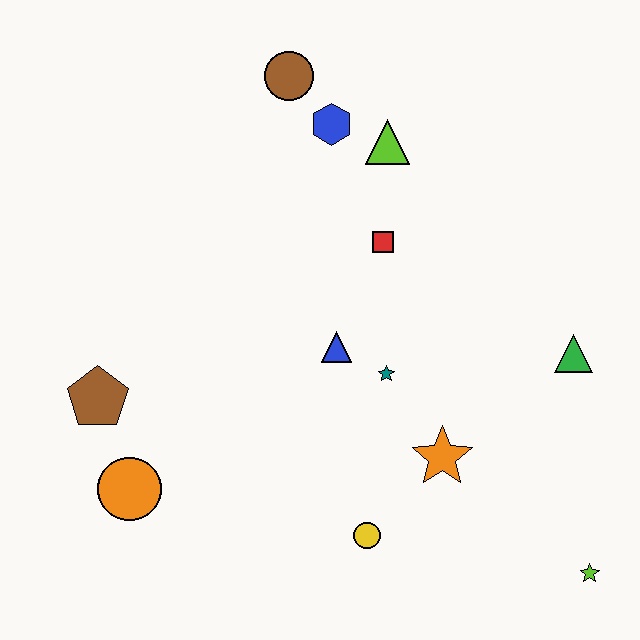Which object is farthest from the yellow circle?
The brown circle is farthest from the yellow circle.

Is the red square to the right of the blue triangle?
Yes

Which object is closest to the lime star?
The orange star is closest to the lime star.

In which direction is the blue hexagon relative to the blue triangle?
The blue hexagon is above the blue triangle.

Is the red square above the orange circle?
Yes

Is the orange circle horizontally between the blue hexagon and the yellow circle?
No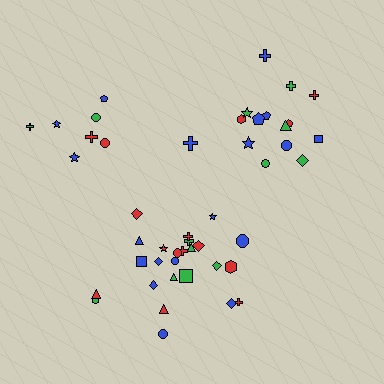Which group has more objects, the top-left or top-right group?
The top-right group.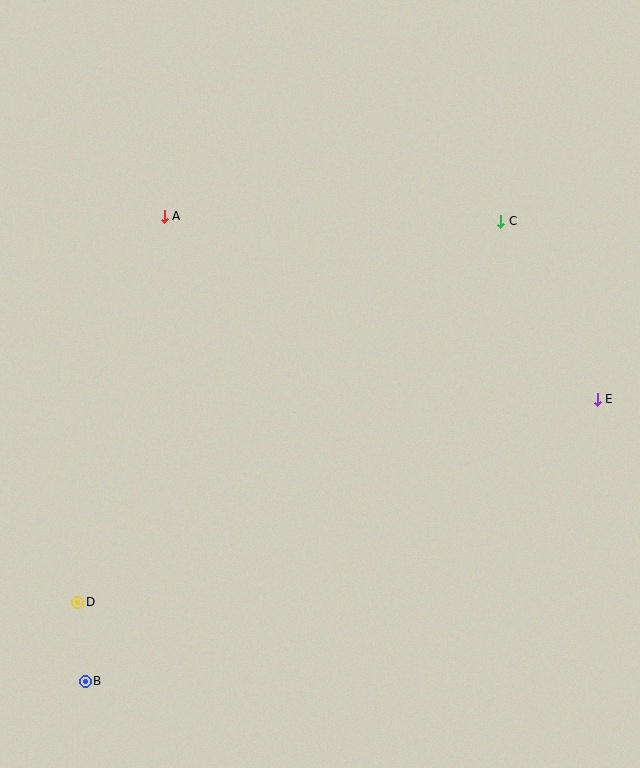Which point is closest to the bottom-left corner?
Point B is closest to the bottom-left corner.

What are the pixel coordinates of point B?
Point B is at (85, 681).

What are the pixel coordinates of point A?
Point A is at (164, 216).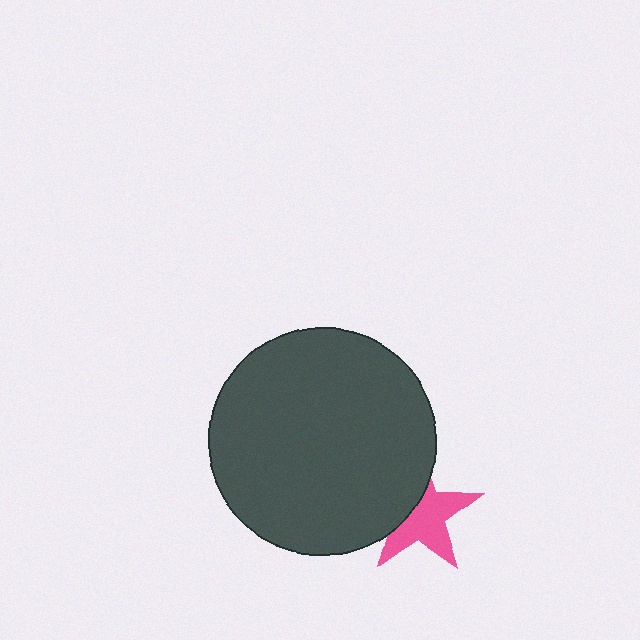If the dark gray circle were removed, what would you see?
You would see the complete pink star.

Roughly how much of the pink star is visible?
About half of it is visible (roughly 62%).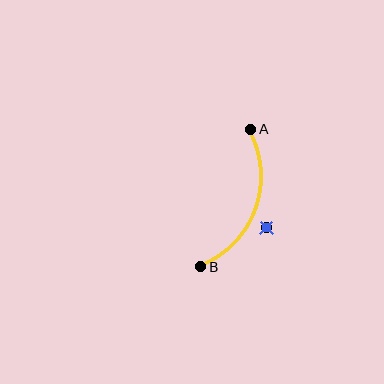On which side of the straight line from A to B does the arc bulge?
The arc bulges to the right of the straight line connecting A and B.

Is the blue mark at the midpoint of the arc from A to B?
No — the blue mark does not lie on the arc at all. It sits slightly outside the curve.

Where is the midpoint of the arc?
The arc midpoint is the point on the curve farthest from the straight line joining A and B. It sits to the right of that line.